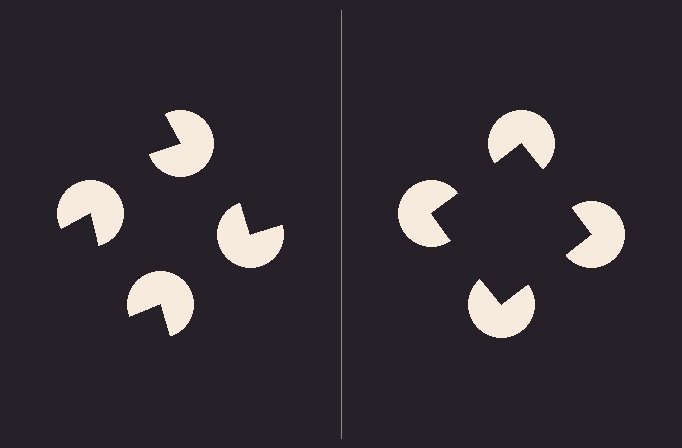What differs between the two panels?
The pac-man discs are positioned identically on both sides; only the wedge orientations differ. On the right they align to a square; on the left they are misaligned.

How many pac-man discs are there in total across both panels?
8 — 4 on each side.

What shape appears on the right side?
An illusory square.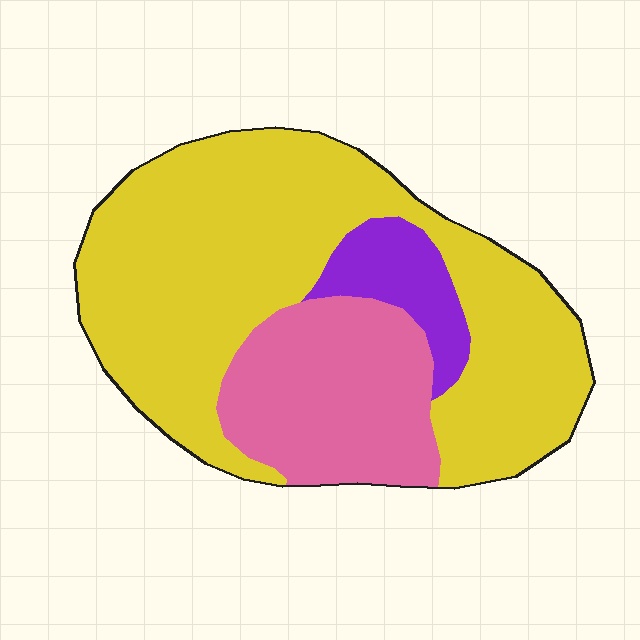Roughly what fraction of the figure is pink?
Pink takes up about one quarter (1/4) of the figure.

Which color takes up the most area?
Yellow, at roughly 65%.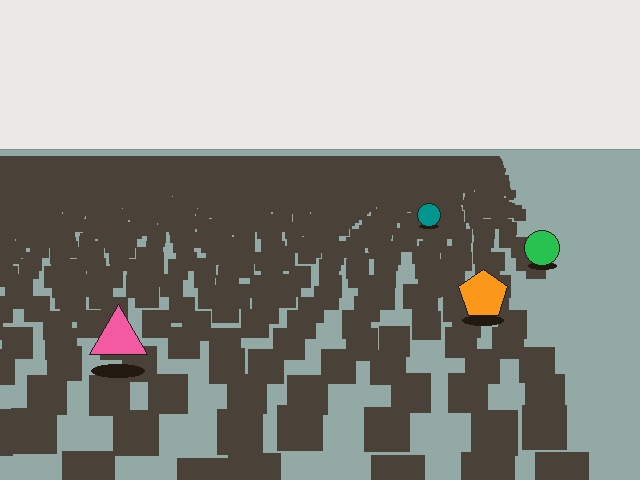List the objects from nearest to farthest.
From nearest to farthest: the pink triangle, the orange pentagon, the green circle, the teal circle.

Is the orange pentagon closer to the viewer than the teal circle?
Yes. The orange pentagon is closer — you can tell from the texture gradient: the ground texture is coarser near it.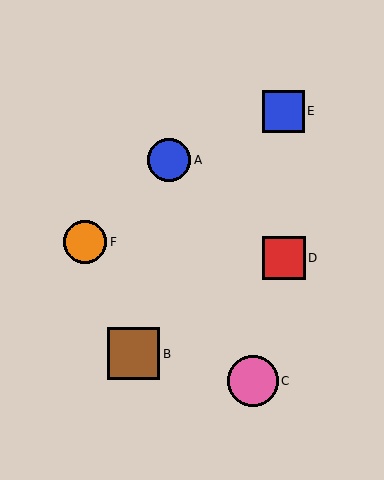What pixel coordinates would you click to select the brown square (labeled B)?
Click at (134, 354) to select the brown square B.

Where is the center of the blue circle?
The center of the blue circle is at (169, 160).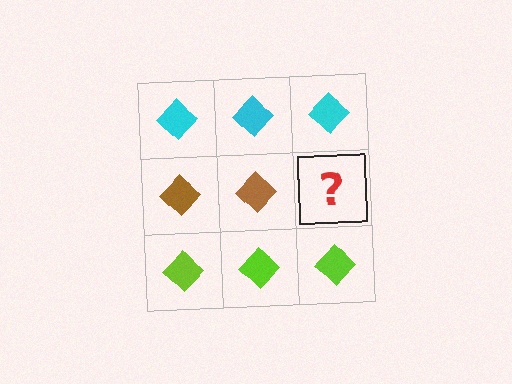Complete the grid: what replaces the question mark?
The question mark should be replaced with a brown diamond.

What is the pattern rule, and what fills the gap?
The rule is that each row has a consistent color. The gap should be filled with a brown diamond.